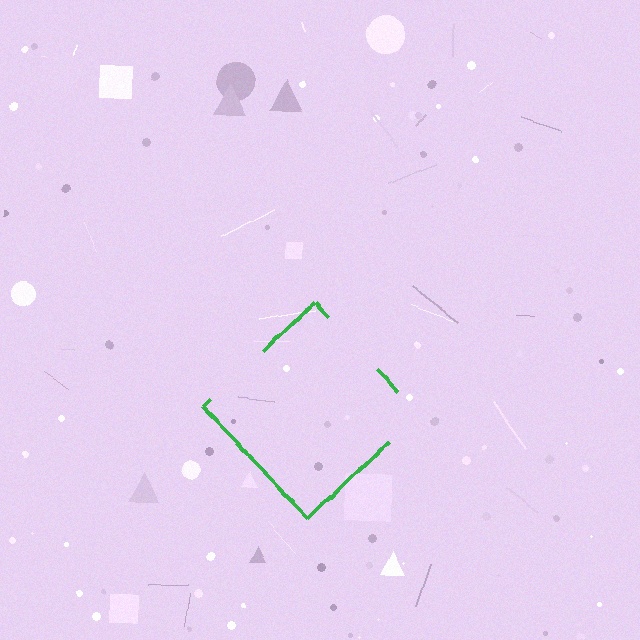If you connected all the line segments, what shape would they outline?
They would outline a diamond.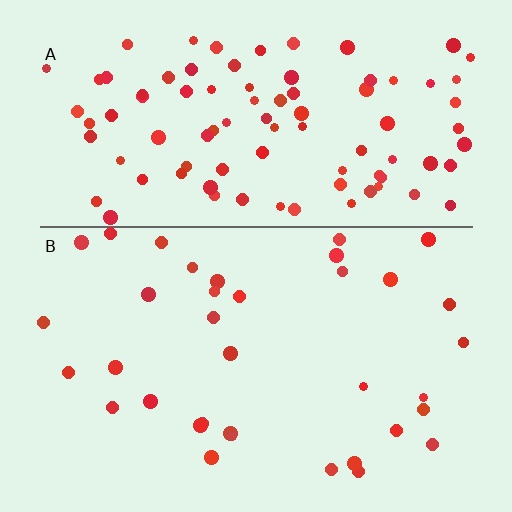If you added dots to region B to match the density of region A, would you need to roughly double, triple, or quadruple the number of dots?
Approximately triple.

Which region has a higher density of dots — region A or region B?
A (the top).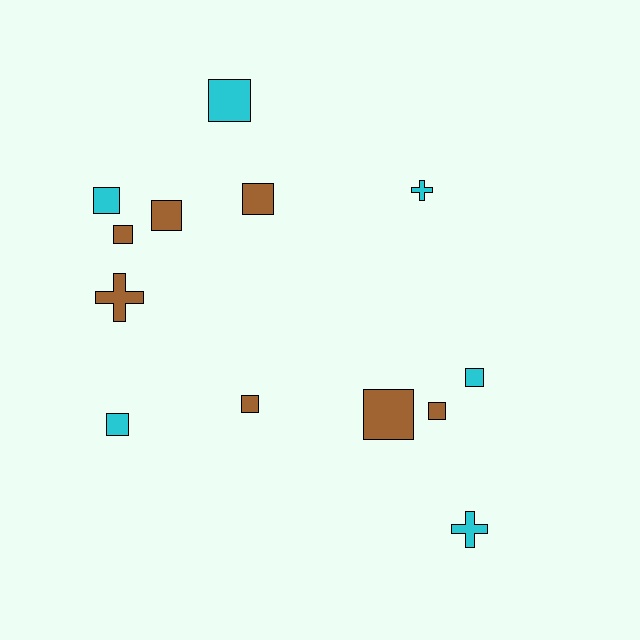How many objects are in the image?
There are 13 objects.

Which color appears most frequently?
Brown, with 7 objects.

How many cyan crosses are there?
There are 2 cyan crosses.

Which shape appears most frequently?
Square, with 10 objects.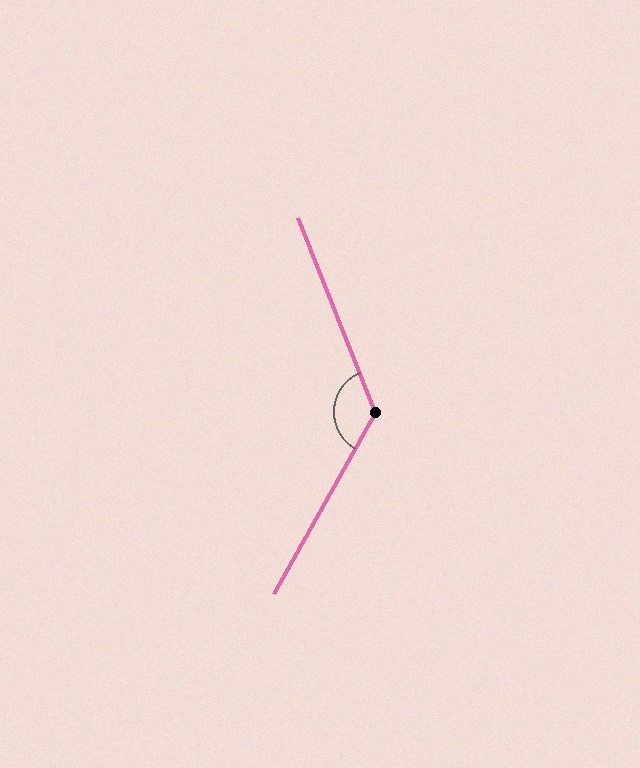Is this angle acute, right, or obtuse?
It is obtuse.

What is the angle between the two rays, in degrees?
Approximately 129 degrees.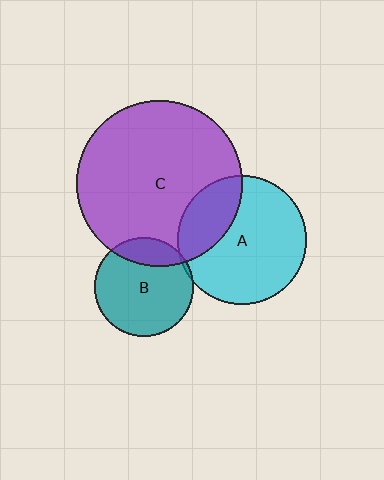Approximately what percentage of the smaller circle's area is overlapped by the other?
Approximately 20%.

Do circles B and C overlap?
Yes.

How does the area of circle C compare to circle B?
Approximately 2.8 times.